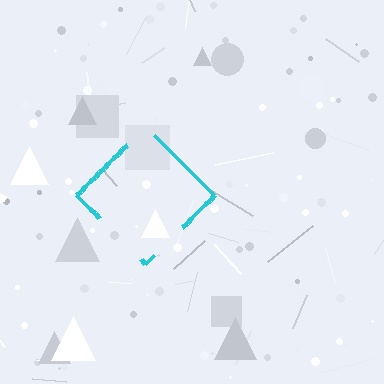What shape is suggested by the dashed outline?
The dashed outline suggests a diamond.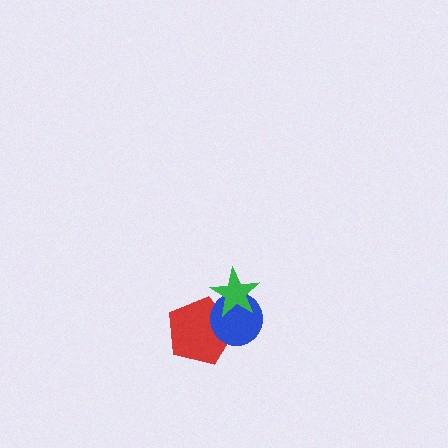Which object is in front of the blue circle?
The green star is in front of the blue circle.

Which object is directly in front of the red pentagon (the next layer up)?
The blue circle is directly in front of the red pentagon.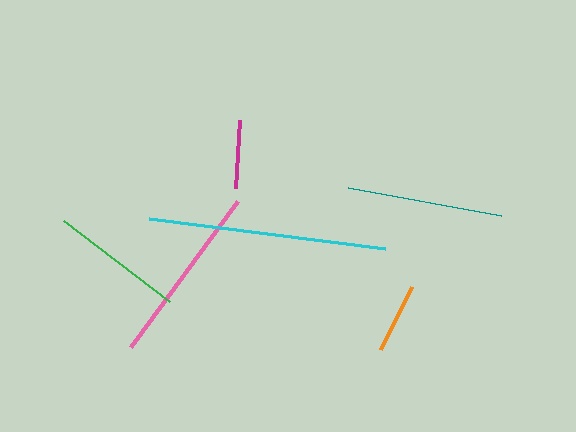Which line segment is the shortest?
The magenta line is the shortest at approximately 69 pixels.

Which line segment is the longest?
The cyan line is the longest at approximately 238 pixels.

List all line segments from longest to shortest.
From longest to shortest: cyan, pink, teal, green, orange, magenta.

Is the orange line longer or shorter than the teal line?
The teal line is longer than the orange line.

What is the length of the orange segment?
The orange segment is approximately 70 pixels long.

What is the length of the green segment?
The green segment is approximately 133 pixels long.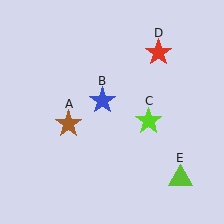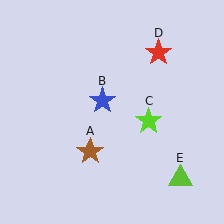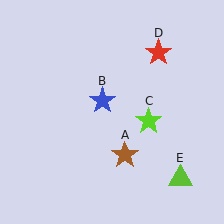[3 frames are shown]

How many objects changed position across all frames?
1 object changed position: brown star (object A).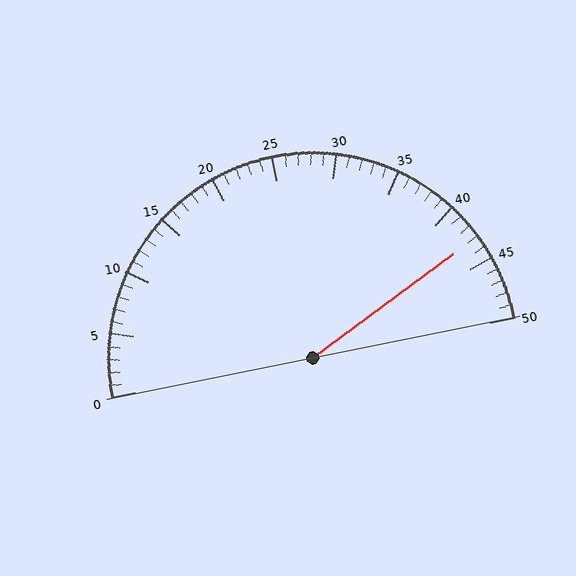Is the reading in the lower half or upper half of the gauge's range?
The reading is in the upper half of the range (0 to 50).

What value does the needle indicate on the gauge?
The needle indicates approximately 43.